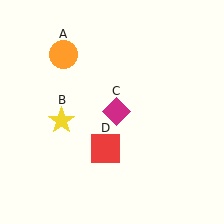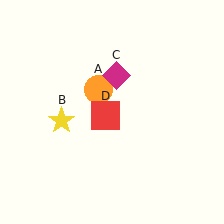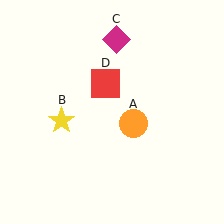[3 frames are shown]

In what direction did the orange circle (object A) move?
The orange circle (object A) moved down and to the right.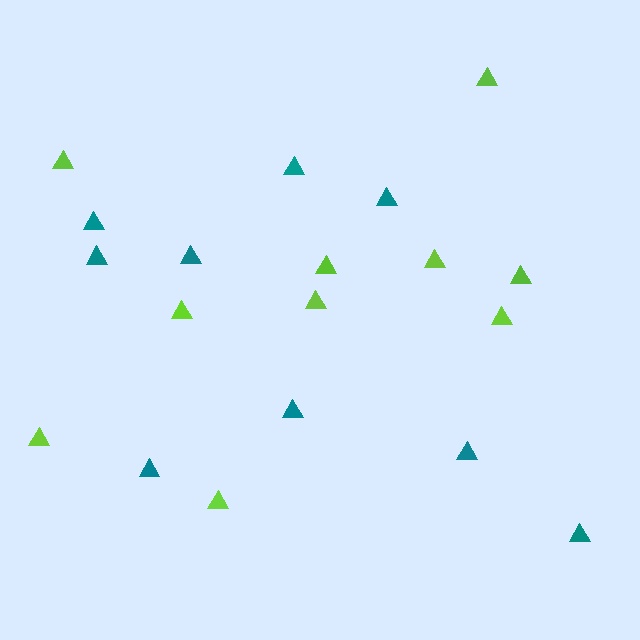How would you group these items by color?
There are 2 groups: one group of teal triangles (9) and one group of lime triangles (10).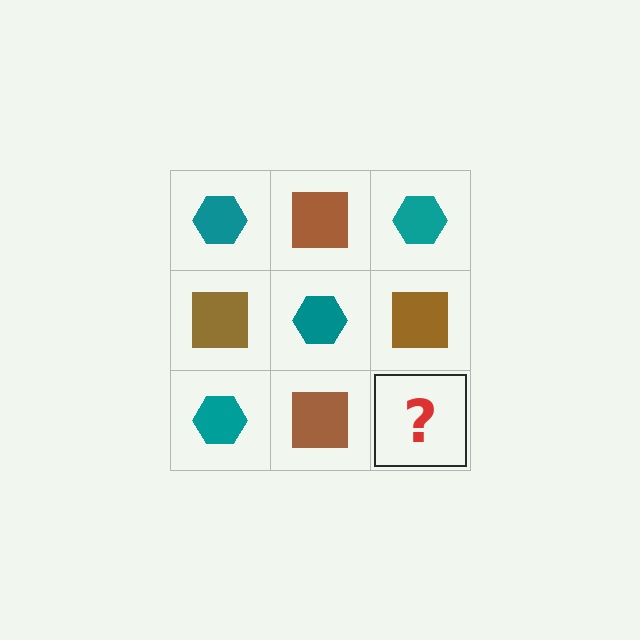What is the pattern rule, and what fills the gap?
The rule is that it alternates teal hexagon and brown square in a checkerboard pattern. The gap should be filled with a teal hexagon.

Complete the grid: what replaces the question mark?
The question mark should be replaced with a teal hexagon.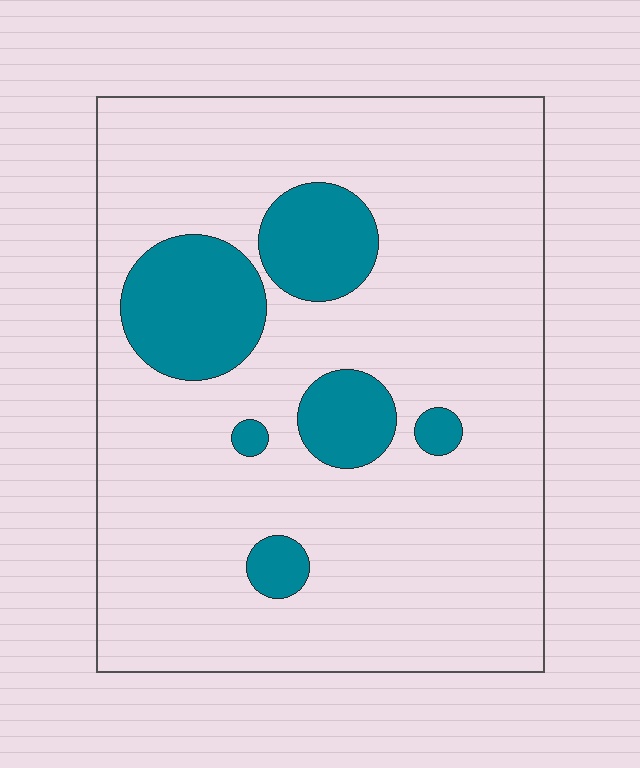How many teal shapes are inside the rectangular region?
6.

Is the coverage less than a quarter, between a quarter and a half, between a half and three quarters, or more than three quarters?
Less than a quarter.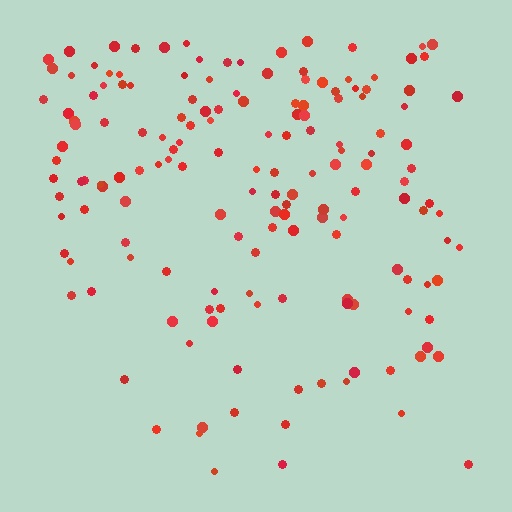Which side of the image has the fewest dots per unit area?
The bottom.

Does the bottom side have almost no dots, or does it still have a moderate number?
Still a moderate number, just noticeably fewer than the top.